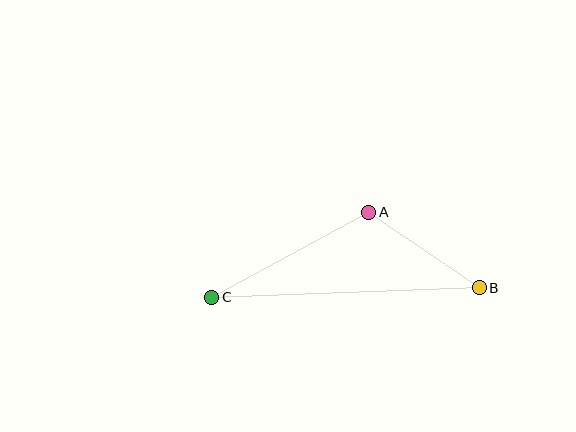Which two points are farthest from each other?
Points B and C are farthest from each other.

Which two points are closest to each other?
Points A and B are closest to each other.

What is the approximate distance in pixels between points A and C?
The distance between A and C is approximately 179 pixels.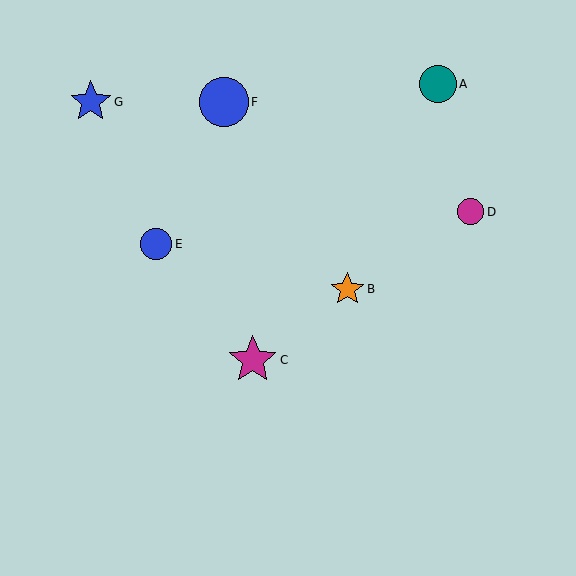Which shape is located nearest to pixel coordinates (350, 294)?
The orange star (labeled B) at (347, 289) is nearest to that location.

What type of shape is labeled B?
Shape B is an orange star.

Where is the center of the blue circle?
The center of the blue circle is at (156, 244).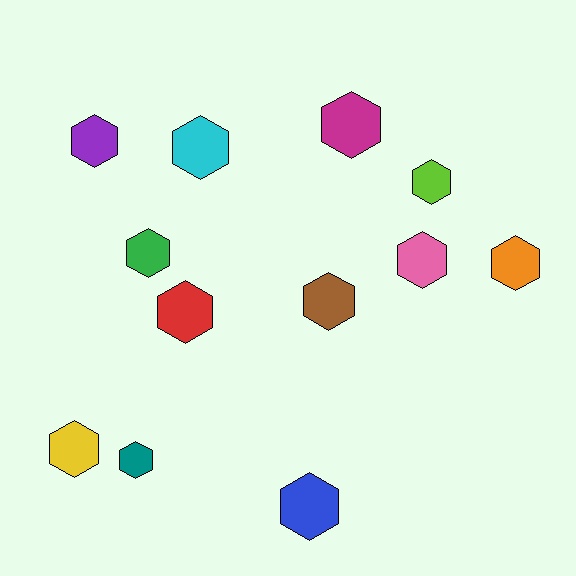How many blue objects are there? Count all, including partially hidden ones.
There is 1 blue object.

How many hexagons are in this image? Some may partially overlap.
There are 12 hexagons.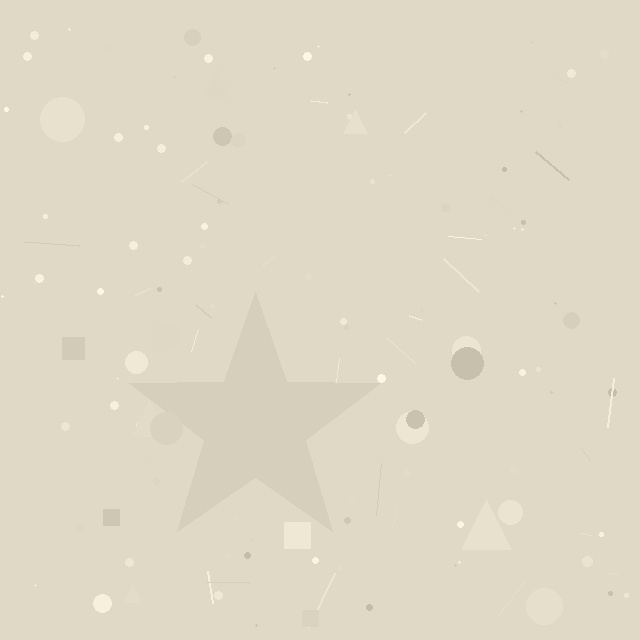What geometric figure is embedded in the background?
A star is embedded in the background.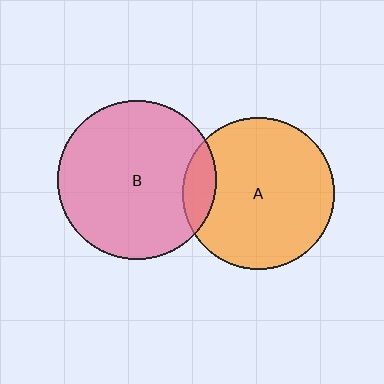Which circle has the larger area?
Circle B (pink).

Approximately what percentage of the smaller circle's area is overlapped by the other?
Approximately 10%.